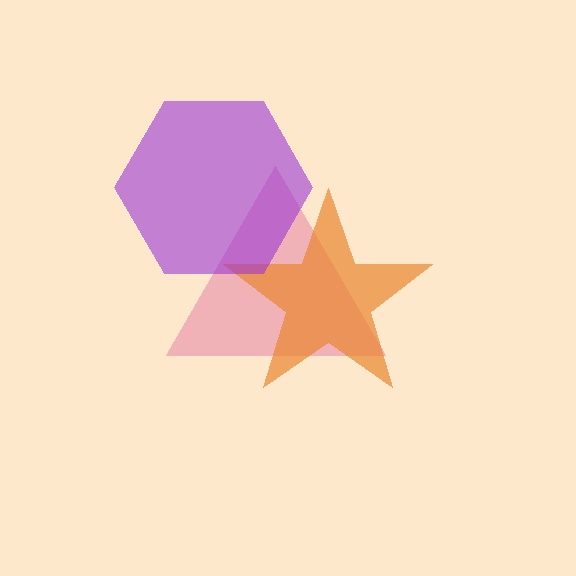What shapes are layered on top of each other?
The layered shapes are: a pink triangle, an orange star, a purple hexagon.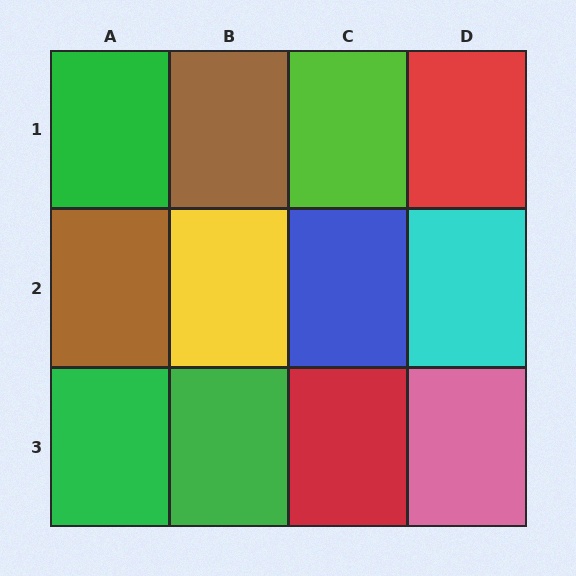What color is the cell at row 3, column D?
Pink.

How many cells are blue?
1 cell is blue.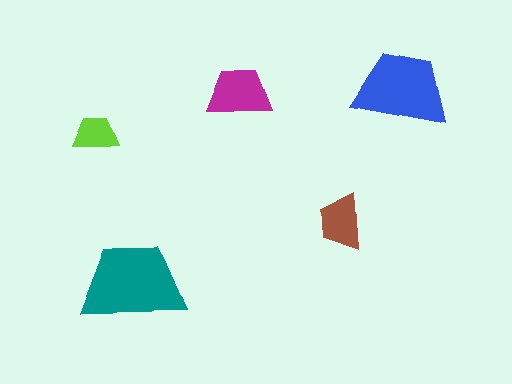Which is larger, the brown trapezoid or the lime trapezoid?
The brown one.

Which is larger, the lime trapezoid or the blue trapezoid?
The blue one.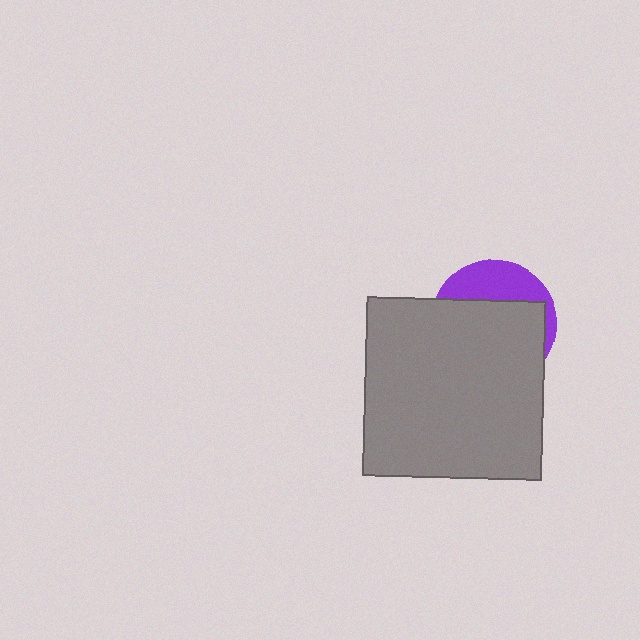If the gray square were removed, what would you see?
You would see the complete purple circle.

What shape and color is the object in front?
The object in front is a gray square.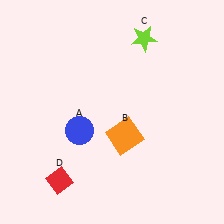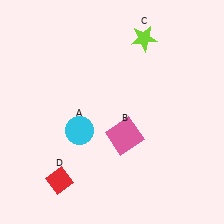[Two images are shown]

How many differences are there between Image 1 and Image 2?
There are 2 differences between the two images.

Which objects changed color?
A changed from blue to cyan. B changed from orange to pink.